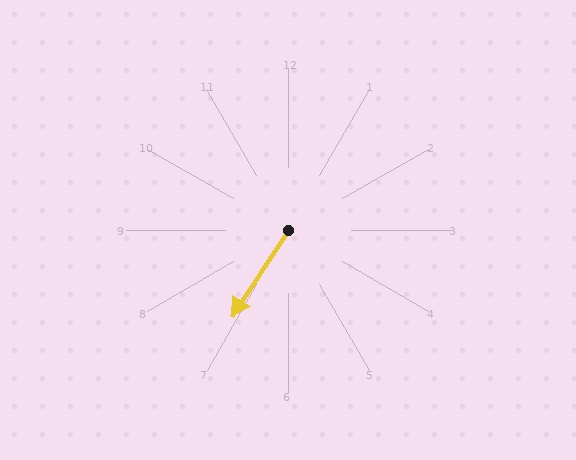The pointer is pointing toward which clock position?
Roughly 7 o'clock.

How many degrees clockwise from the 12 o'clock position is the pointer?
Approximately 213 degrees.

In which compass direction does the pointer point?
Southwest.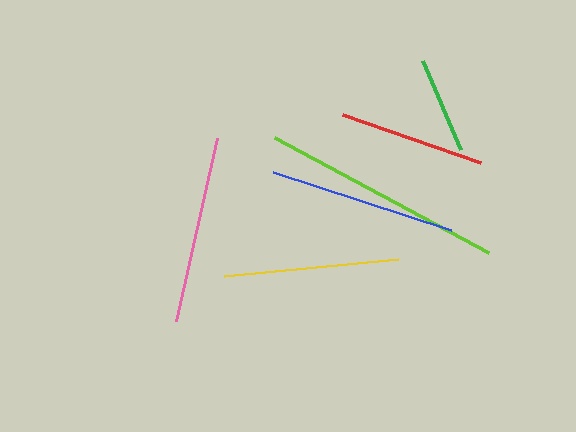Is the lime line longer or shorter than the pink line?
The lime line is longer than the pink line.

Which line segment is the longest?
The lime line is the longest at approximately 244 pixels.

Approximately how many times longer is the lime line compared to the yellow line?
The lime line is approximately 1.4 times the length of the yellow line.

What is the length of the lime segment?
The lime segment is approximately 244 pixels long.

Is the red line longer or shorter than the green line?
The red line is longer than the green line.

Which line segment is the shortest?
The green line is the shortest at approximately 97 pixels.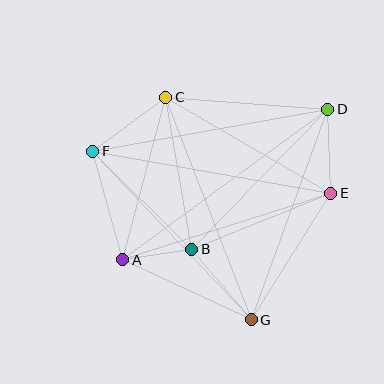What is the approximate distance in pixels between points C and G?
The distance between C and G is approximately 238 pixels.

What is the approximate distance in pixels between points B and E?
The distance between B and E is approximately 150 pixels.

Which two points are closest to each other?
Points A and B are closest to each other.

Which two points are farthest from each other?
Points A and D are farthest from each other.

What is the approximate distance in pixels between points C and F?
The distance between C and F is approximately 91 pixels.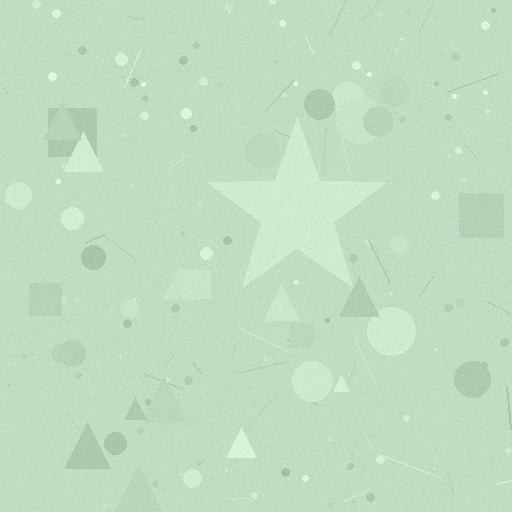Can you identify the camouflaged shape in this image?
The camouflaged shape is a star.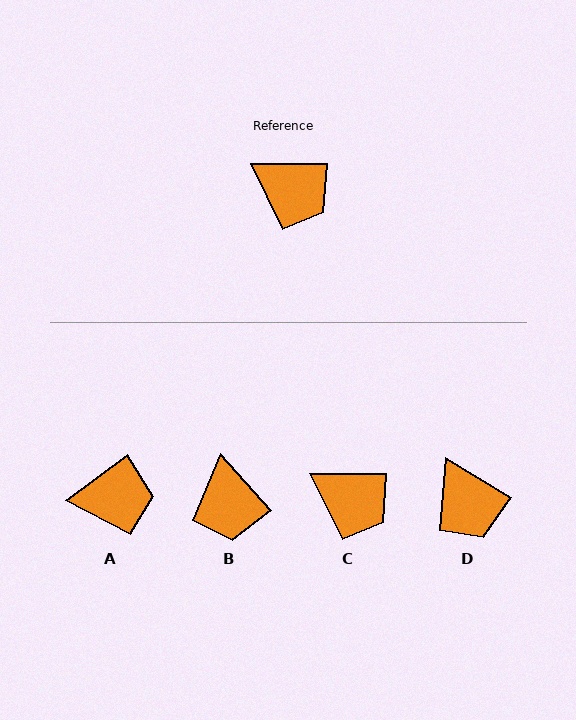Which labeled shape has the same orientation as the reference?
C.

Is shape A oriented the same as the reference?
No, it is off by about 36 degrees.